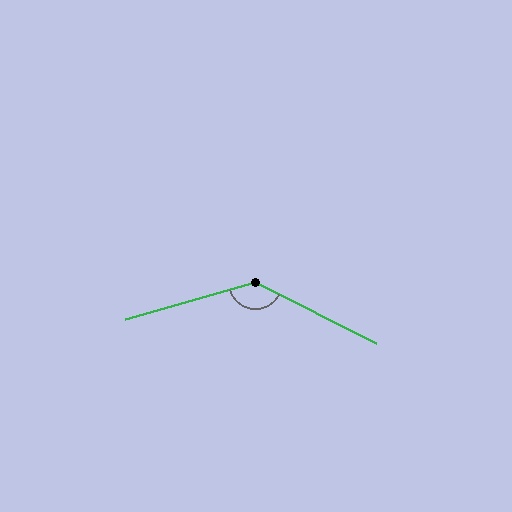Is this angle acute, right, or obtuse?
It is obtuse.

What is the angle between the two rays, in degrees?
Approximately 137 degrees.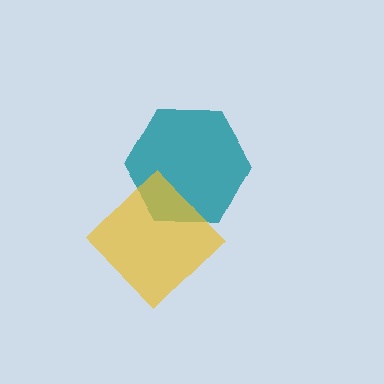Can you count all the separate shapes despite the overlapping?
Yes, there are 2 separate shapes.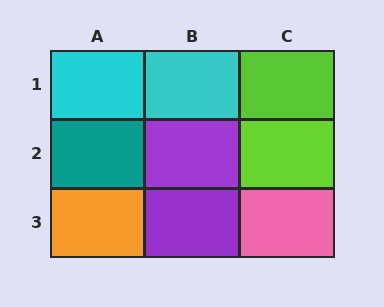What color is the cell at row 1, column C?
Lime.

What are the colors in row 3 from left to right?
Orange, purple, pink.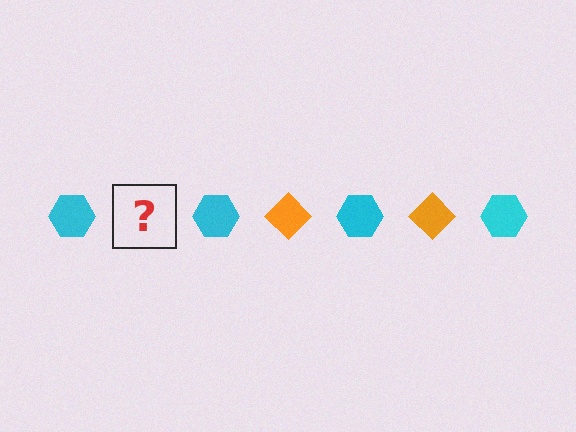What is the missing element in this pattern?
The missing element is an orange diamond.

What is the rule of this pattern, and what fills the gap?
The rule is that the pattern alternates between cyan hexagon and orange diamond. The gap should be filled with an orange diamond.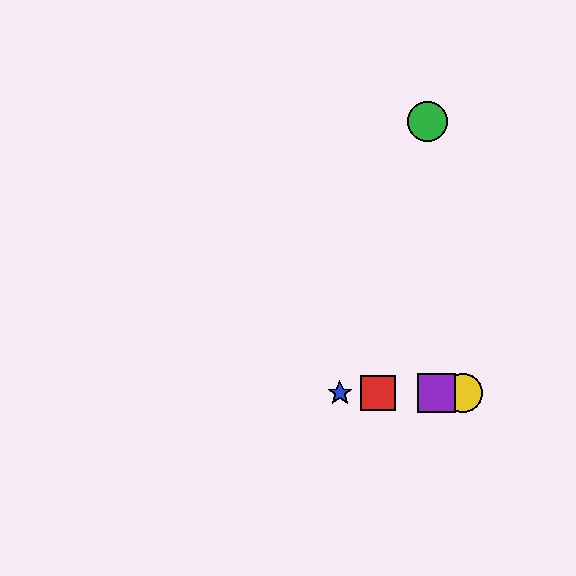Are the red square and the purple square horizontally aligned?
Yes, both are at y≈393.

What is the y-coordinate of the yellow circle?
The yellow circle is at y≈393.